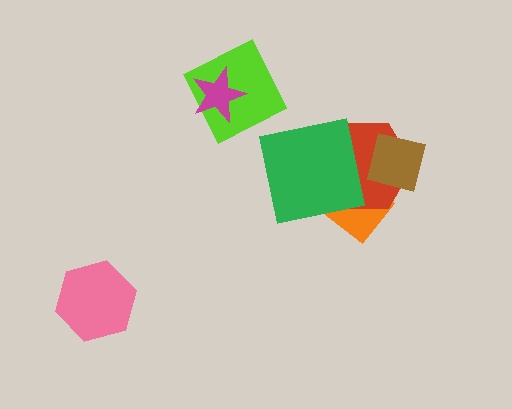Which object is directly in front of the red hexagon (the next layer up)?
The green square is directly in front of the red hexagon.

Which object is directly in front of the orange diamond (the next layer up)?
The red hexagon is directly in front of the orange diamond.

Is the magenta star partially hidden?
No, no other shape covers it.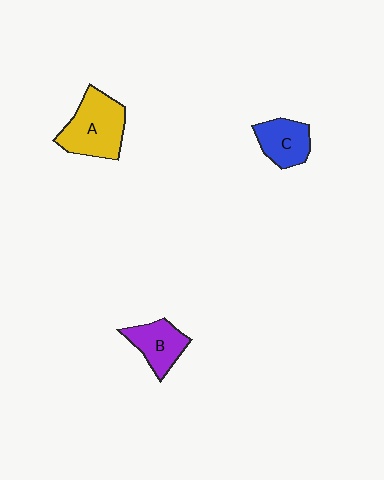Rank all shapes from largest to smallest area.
From largest to smallest: A (yellow), B (purple), C (blue).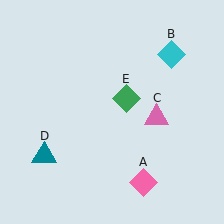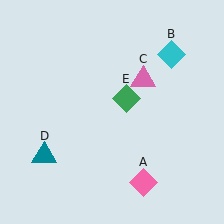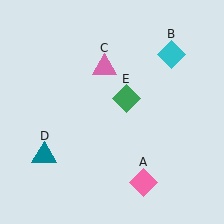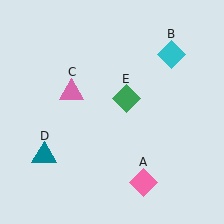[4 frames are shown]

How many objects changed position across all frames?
1 object changed position: pink triangle (object C).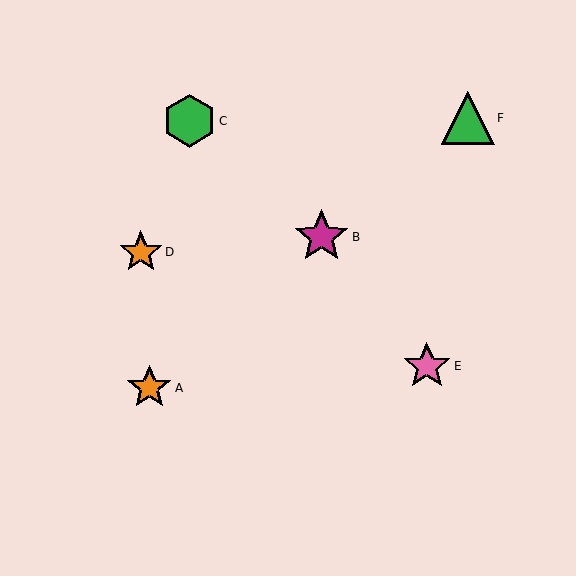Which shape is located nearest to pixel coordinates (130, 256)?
The orange star (labeled D) at (141, 252) is nearest to that location.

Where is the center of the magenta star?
The center of the magenta star is at (321, 237).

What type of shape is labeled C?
Shape C is a green hexagon.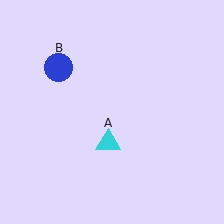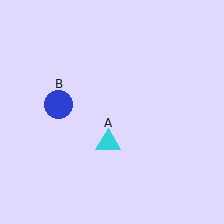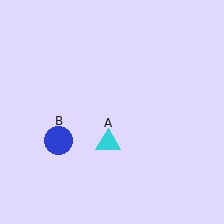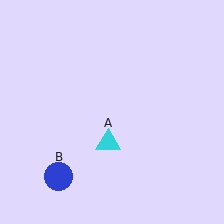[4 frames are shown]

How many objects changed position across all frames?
1 object changed position: blue circle (object B).